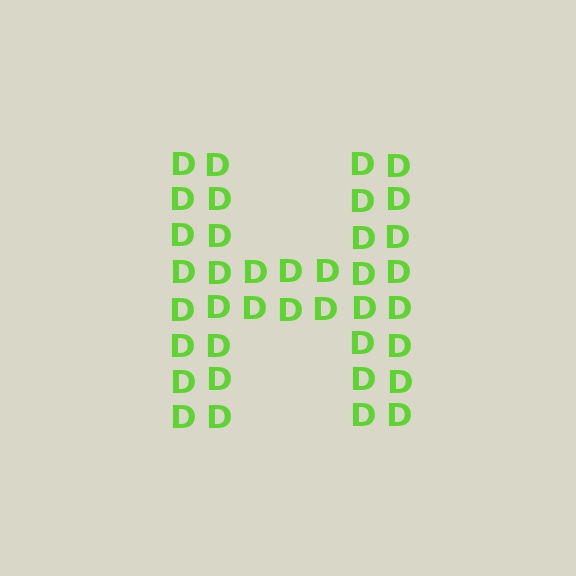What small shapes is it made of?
It is made of small letter D's.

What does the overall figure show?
The overall figure shows the letter H.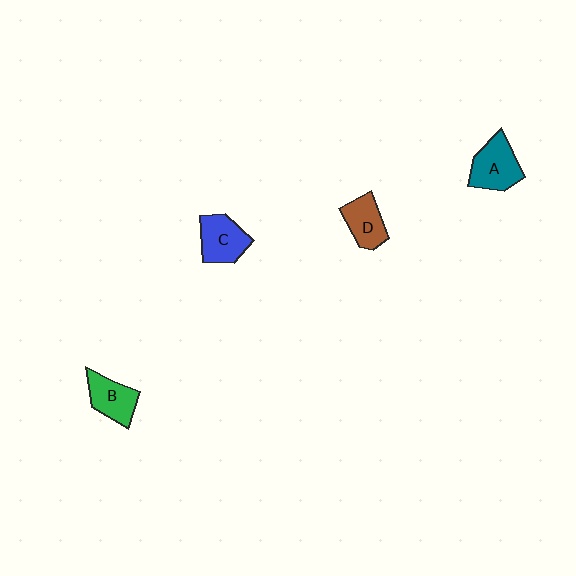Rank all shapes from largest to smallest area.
From largest to smallest: A (teal), C (blue), B (green), D (brown).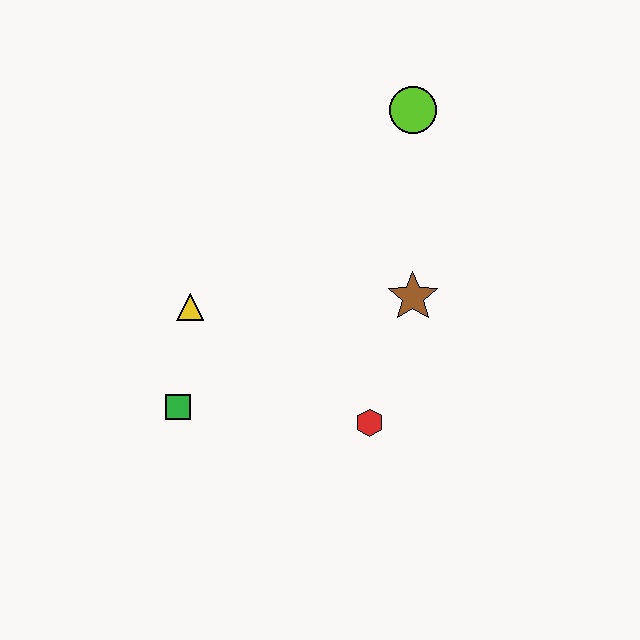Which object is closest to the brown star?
The red hexagon is closest to the brown star.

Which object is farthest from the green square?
The lime circle is farthest from the green square.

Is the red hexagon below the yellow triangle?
Yes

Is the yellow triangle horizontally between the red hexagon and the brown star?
No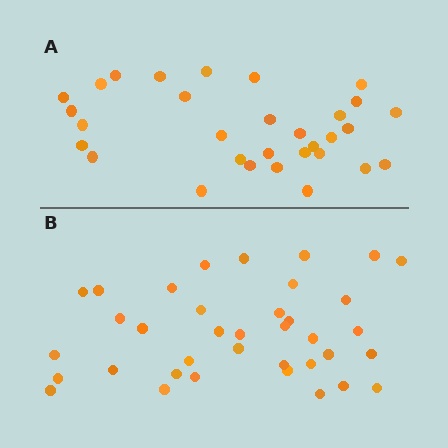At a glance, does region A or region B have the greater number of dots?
Region B (the bottom region) has more dots.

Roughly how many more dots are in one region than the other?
Region B has about 6 more dots than region A.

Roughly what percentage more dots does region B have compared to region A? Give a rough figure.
About 20% more.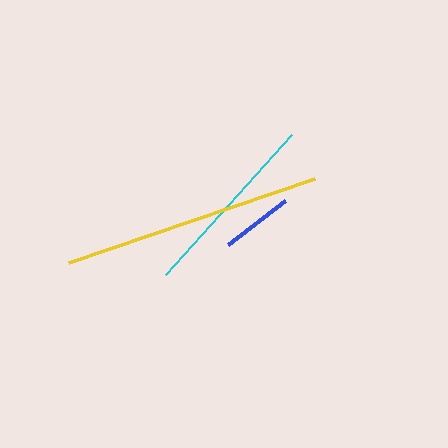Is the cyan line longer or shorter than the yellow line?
The yellow line is longer than the cyan line.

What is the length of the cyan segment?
The cyan segment is approximately 188 pixels long.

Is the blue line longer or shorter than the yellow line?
The yellow line is longer than the blue line.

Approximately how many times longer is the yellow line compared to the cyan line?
The yellow line is approximately 1.4 times the length of the cyan line.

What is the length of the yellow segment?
The yellow segment is approximately 260 pixels long.